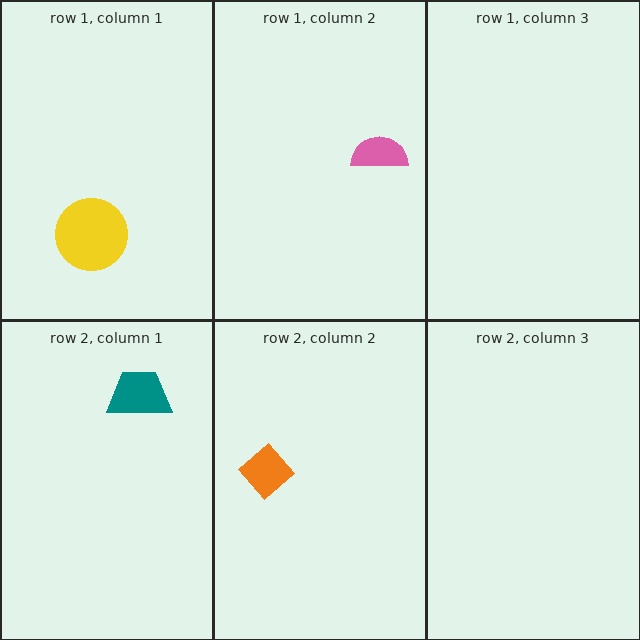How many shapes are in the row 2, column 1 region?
1.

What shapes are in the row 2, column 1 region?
The teal trapezoid.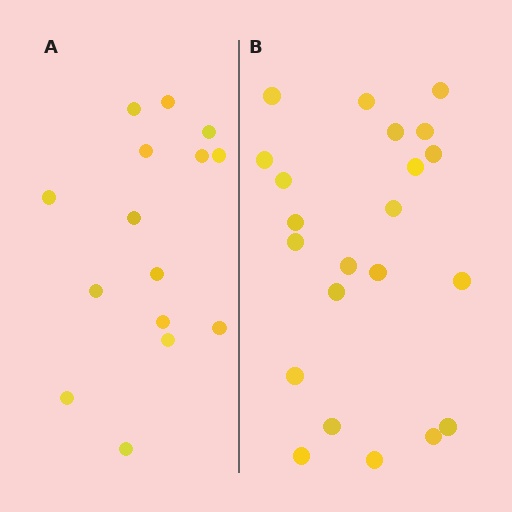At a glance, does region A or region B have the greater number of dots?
Region B (the right region) has more dots.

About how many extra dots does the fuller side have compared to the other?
Region B has roughly 8 or so more dots than region A.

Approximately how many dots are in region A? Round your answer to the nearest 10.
About 20 dots. (The exact count is 15, which rounds to 20.)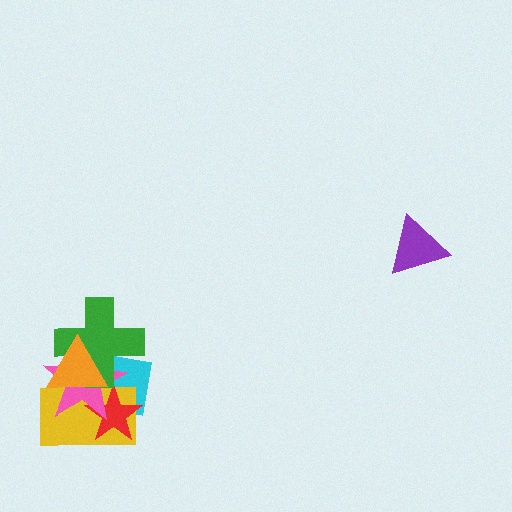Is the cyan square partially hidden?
Yes, it is partially covered by another shape.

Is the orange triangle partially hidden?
No, no other shape covers it.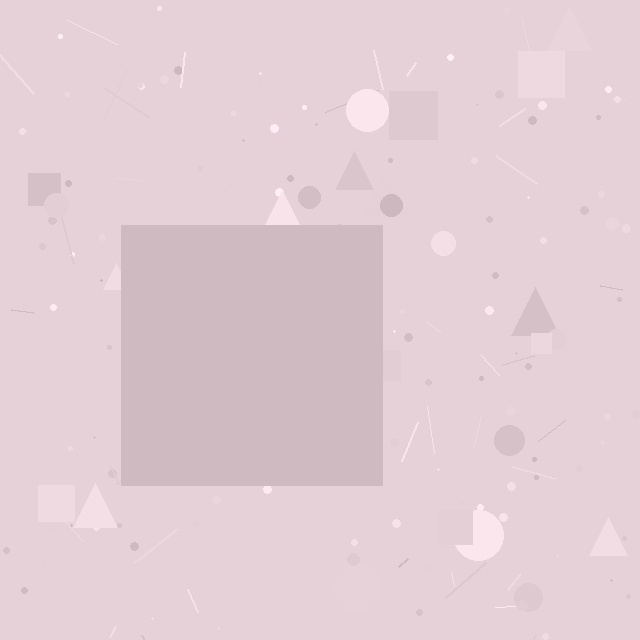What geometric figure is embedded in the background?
A square is embedded in the background.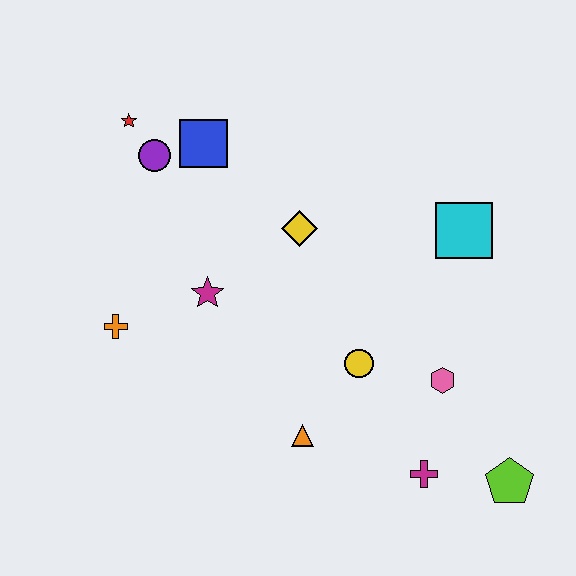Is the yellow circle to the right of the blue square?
Yes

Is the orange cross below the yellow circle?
No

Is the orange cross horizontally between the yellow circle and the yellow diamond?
No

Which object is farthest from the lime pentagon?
The red star is farthest from the lime pentagon.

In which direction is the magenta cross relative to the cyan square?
The magenta cross is below the cyan square.